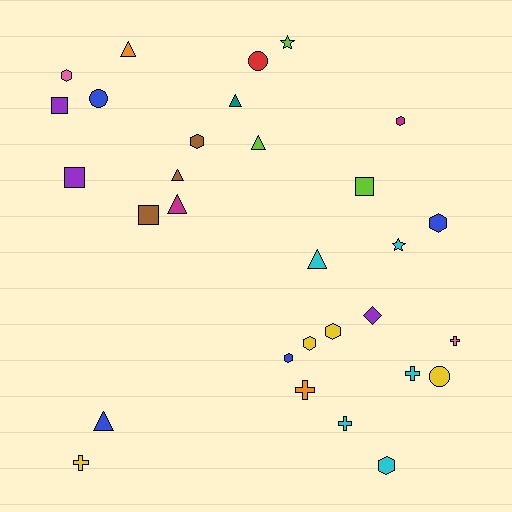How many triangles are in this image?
There are 7 triangles.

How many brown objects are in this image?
There are 3 brown objects.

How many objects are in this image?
There are 30 objects.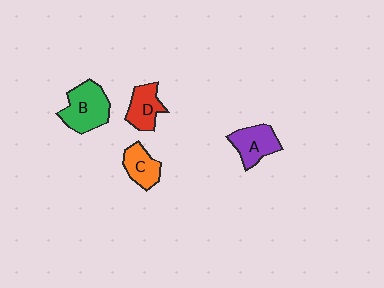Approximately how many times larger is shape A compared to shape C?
Approximately 1.2 times.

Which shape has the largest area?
Shape B (green).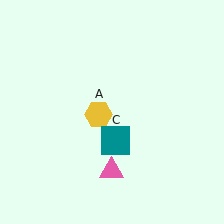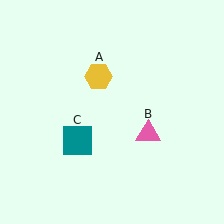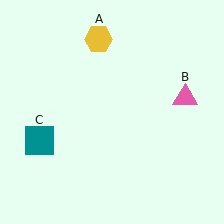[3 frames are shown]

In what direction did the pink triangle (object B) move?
The pink triangle (object B) moved up and to the right.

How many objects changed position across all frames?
3 objects changed position: yellow hexagon (object A), pink triangle (object B), teal square (object C).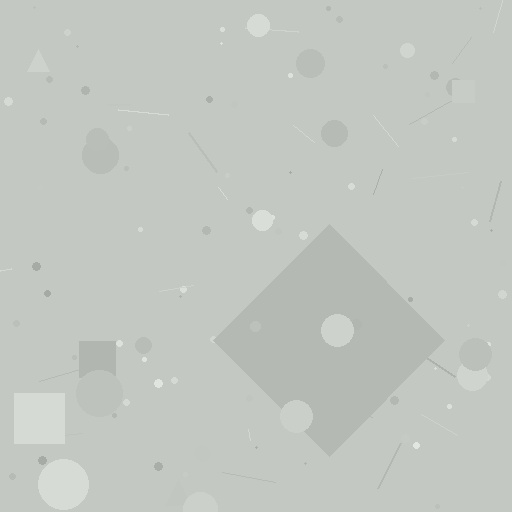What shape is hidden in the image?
A diamond is hidden in the image.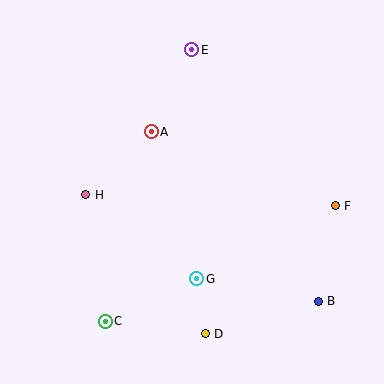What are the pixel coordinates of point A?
Point A is at (151, 132).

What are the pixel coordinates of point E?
Point E is at (192, 50).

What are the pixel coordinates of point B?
Point B is at (318, 301).